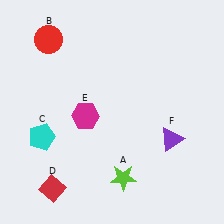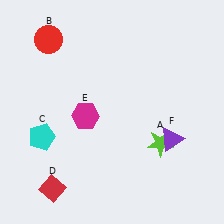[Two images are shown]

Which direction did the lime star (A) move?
The lime star (A) moved right.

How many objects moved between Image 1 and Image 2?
1 object moved between the two images.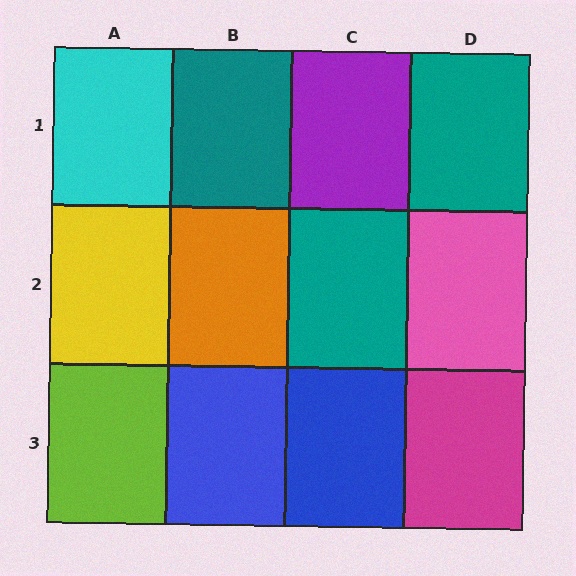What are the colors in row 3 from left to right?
Lime, blue, blue, magenta.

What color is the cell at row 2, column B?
Orange.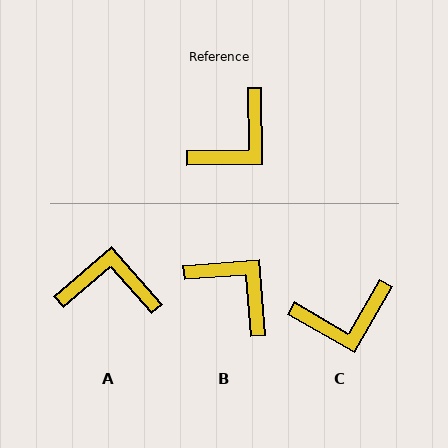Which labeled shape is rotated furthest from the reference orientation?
A, about 130 degrees away.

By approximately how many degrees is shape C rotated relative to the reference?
Approximately 31 degrees clockwise.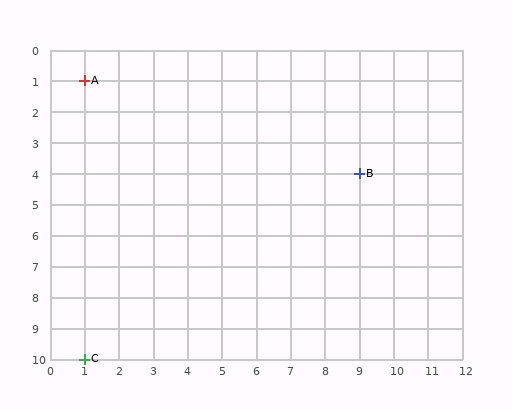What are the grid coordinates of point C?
Point C is at grid coordinates (1, 10).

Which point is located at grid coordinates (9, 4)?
Point B is at (9, 4).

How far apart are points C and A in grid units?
Points C and A are 9 rows apart.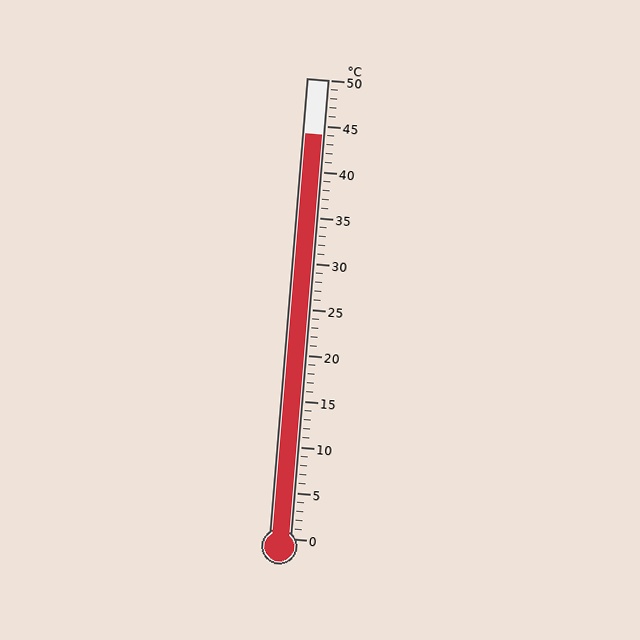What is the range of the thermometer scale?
The thermometer scale ranges from 0°C to 50°C.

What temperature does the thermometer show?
The thermometer shows approximately 44°C.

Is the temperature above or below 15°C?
The temperature is above 15°C.